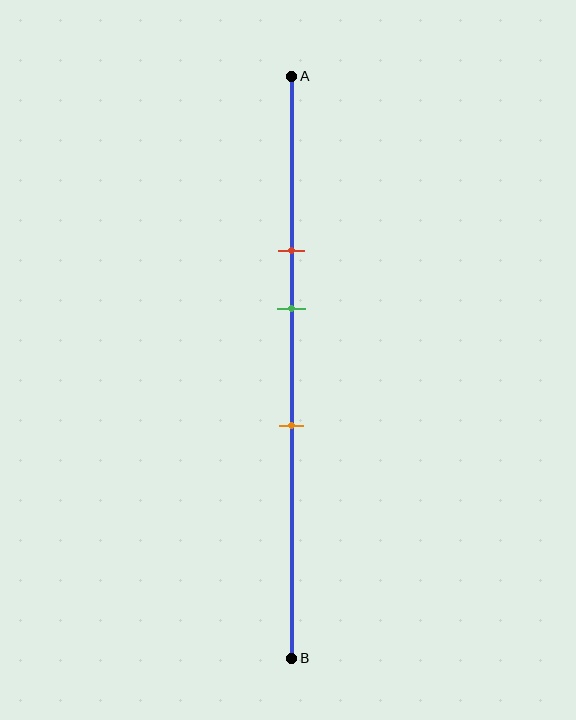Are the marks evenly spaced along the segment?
Yes, the marks are approximately evenly spaced.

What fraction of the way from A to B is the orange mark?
The orange mark is approximately 60% (0.6) of the way from A to B.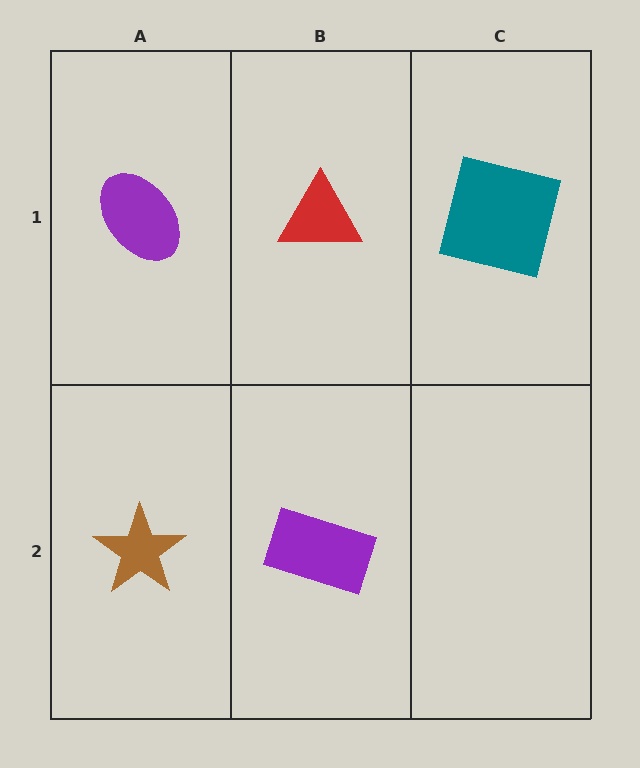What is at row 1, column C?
A teal square.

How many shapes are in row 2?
2 shapes.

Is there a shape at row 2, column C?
No, that cell is empty.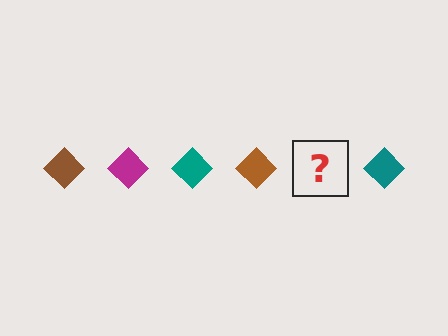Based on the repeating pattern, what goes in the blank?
The blank should be a magenta diamond.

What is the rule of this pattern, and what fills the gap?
The rule is that the pattern cycles through brown, magenta, teal diamonds. The gap should be filled with a magenta diamond.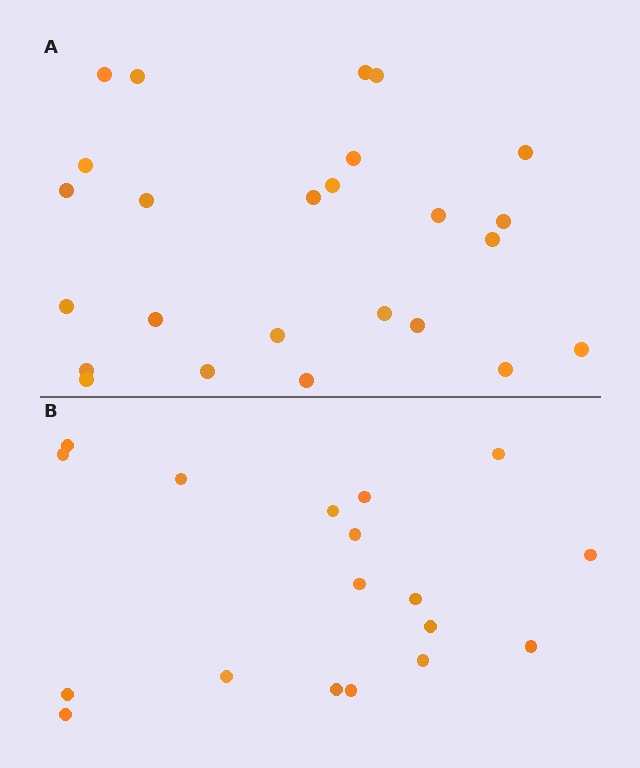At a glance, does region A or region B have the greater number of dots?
Region A (the top region) has more dots.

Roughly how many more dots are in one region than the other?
Region A has roughly 8 or so more dots than region B.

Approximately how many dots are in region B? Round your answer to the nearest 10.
About 20 dots. (The exact count is 18, which rounds to 20.)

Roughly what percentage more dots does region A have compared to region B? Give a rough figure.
About 40% more.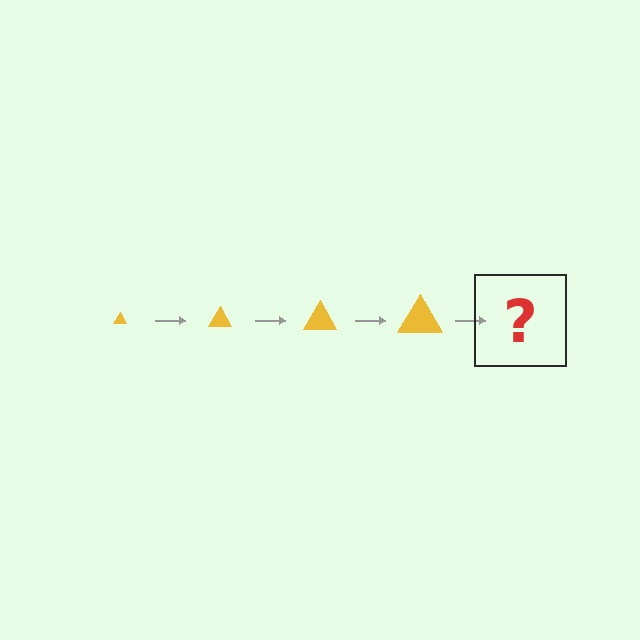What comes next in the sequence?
The next element should be a yellow triangle, larger than the previous one.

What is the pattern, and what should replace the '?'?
The pattern is that the triangle gets progressively larger each step. The '?' should be a yellow triangle, larger than the previous one.